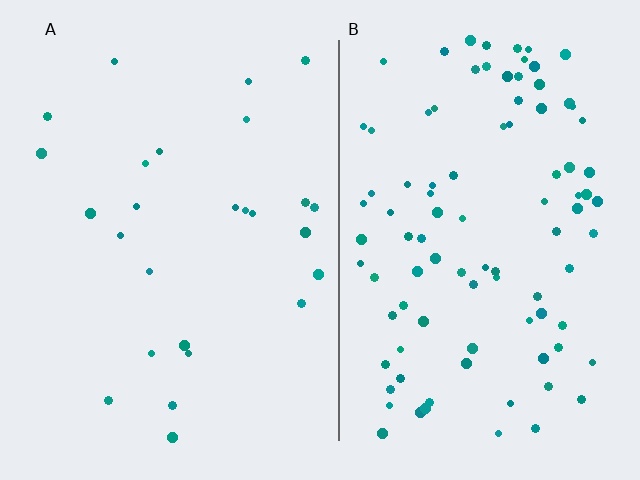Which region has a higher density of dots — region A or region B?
B (the right).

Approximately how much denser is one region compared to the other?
Approximately 3.6× — region B over region A.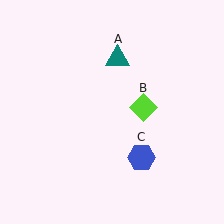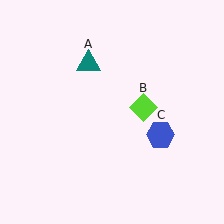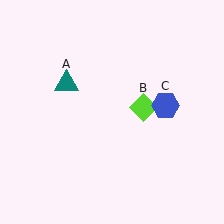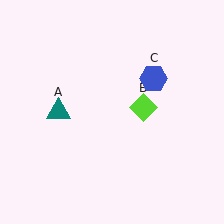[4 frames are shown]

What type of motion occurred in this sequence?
The teal triangle (object A), blue hexagon (object C) rotated counterclockwise around the center of the scene.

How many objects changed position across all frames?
2 objects changed position: teal triangle (object A), blue hexagon (object C).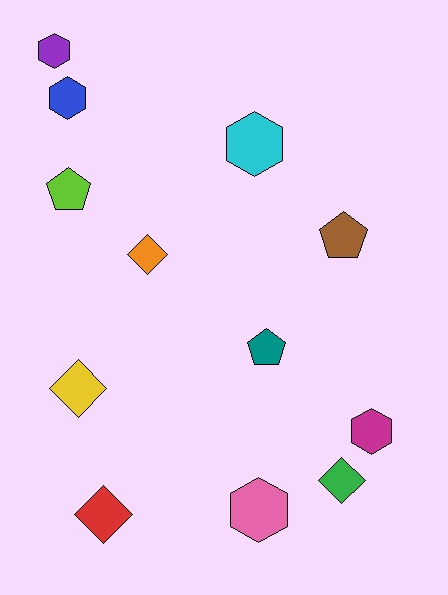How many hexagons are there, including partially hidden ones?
There are 5 hexagons.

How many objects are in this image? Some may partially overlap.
There are 12 objects.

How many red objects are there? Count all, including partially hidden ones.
There is 1 red object.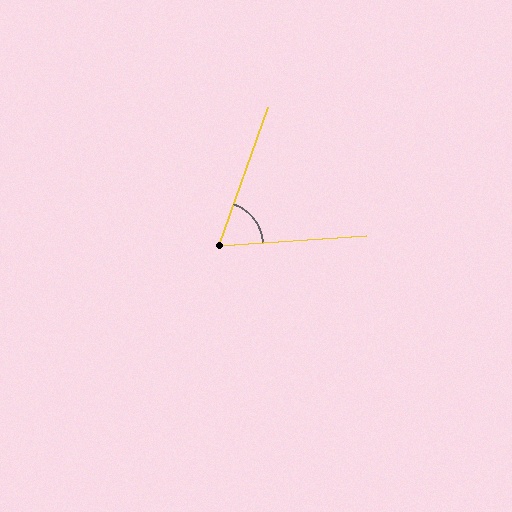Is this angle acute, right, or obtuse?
It is acute.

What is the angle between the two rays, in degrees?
Approximately 67 degrees.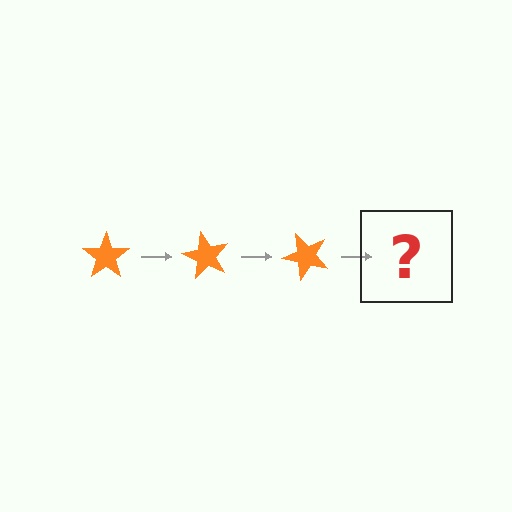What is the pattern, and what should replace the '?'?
The pattern is that the star rotates 60 degrees each step. The '?' should be an orange star rotated 180 degrees.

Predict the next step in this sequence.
The next step is an orange star rotated 180 degrees.